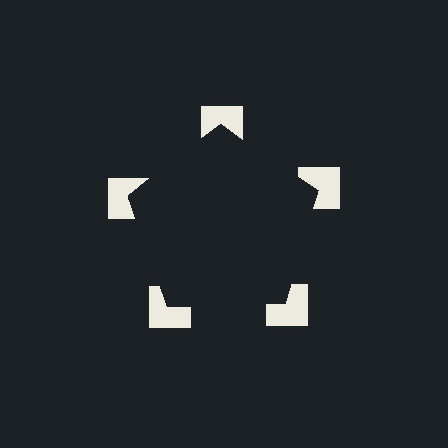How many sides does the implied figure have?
5 sides.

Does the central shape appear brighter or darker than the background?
It typically appears slightly darker than the background, even though no actual brightness change is drawn.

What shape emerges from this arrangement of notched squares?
An illusory pentagon — its edges are inferred from the aligned wedge cuts in the notched squares, not physically drawn.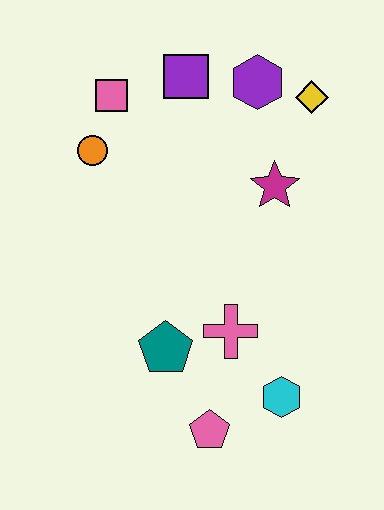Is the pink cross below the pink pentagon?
No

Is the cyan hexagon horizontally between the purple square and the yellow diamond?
Yes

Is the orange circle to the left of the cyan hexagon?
Yes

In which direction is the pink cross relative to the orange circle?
The pink cross is below the orange circle.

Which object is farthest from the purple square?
The pink pentagon is farthest from the purple square.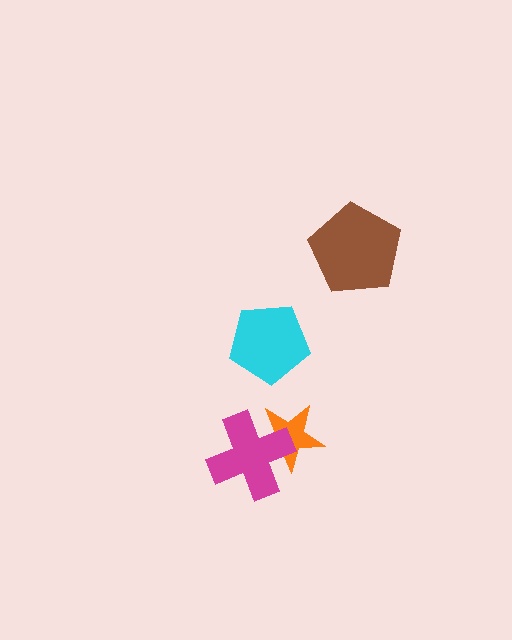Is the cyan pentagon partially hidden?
No, no other shape covers it.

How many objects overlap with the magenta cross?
1 object overlaps with the magenta cross.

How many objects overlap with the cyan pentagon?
0 objects overlap with the cyan pentagon.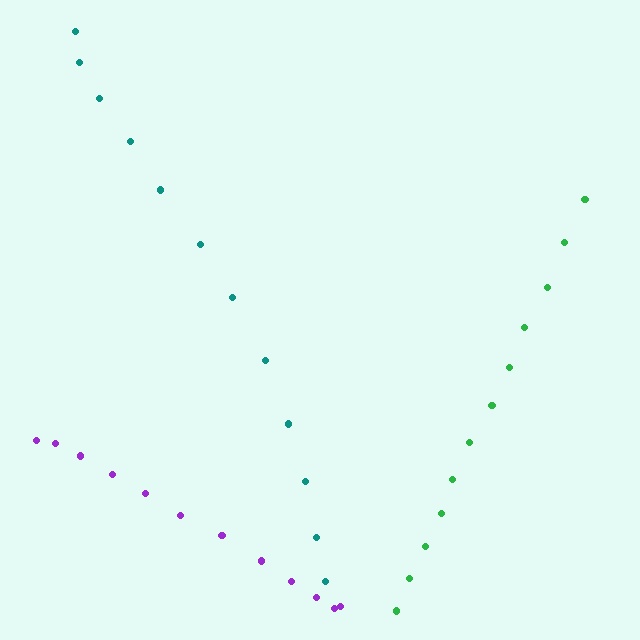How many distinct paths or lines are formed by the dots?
There are 3 distinct paths.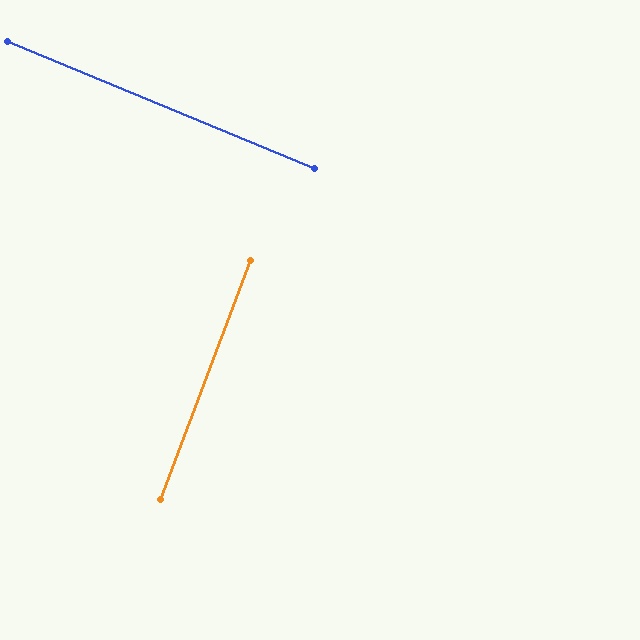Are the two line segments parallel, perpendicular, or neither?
Perpendicular — they meet at approximately 88°.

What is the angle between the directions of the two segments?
Approximately 88 degrees.